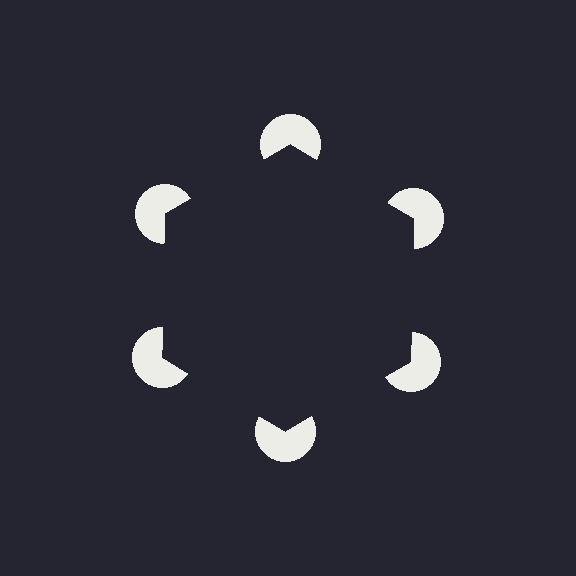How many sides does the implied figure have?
6 sides.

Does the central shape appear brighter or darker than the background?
It typically appears slightly darker than the background, even though no actual brightness change is drawn.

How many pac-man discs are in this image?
There are 6 — one at each vertex of the illusory hexagon.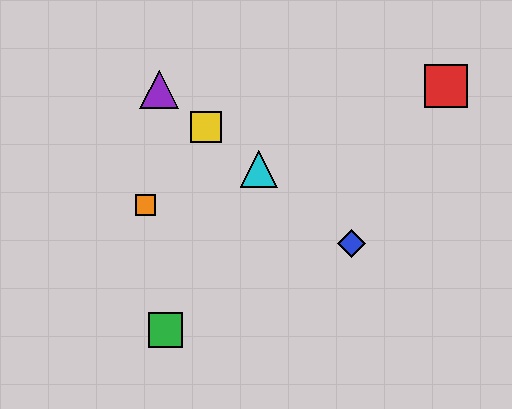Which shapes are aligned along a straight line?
The blue diamond, the yellow square, the purple triangle, the cyan triangle are aligned along a straight line.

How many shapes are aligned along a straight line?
4 shapes (the blue diamond, the yellow square, the purple triangle, the cyan triangle) are aligned along a straight line.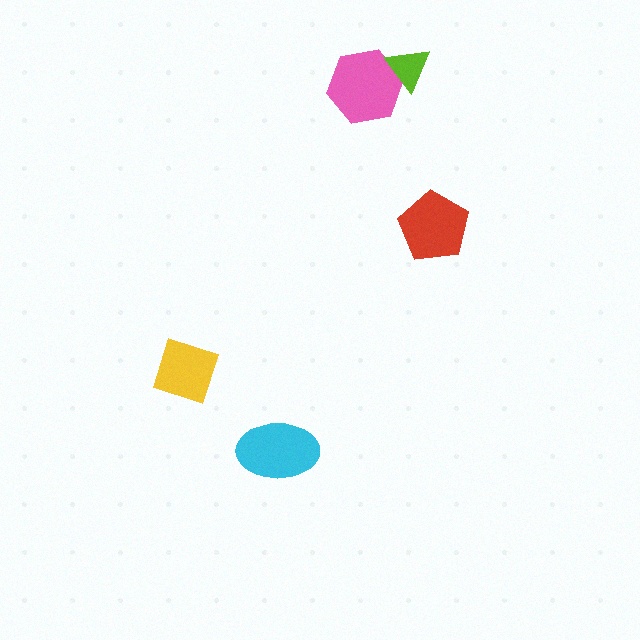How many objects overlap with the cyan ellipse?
0 objects overlap with the cyan ellipse.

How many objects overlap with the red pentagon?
0 objects overlap with the red pentagon.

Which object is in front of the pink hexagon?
The lime triangle is in front of the pink hexagon.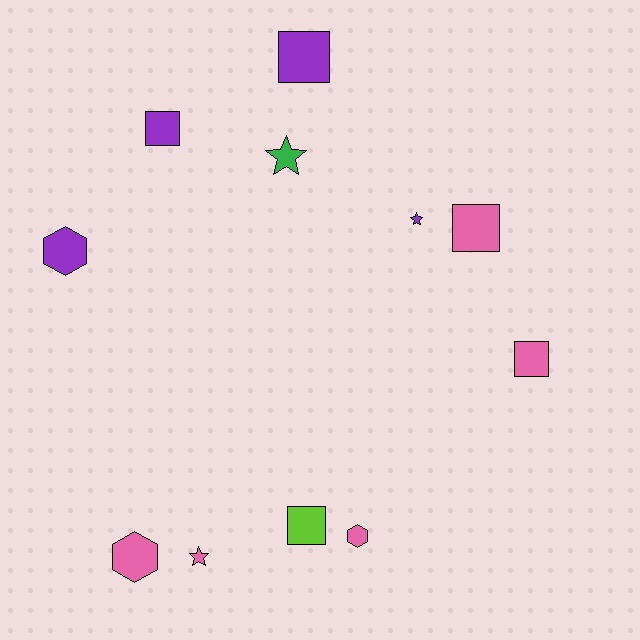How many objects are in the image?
There are 11 objects.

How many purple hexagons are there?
There is 1 purple hexagon.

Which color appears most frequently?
Pink, with 5 objects.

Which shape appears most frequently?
Square, with 5 objects.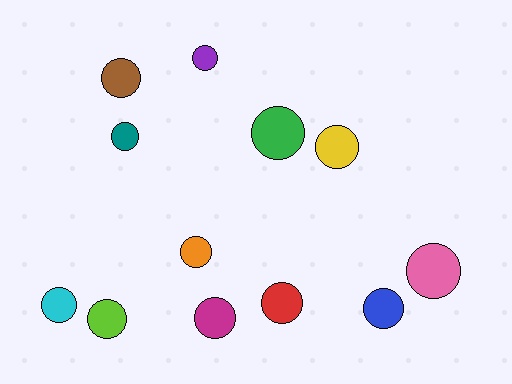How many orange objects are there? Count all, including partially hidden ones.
There is 1 orange object.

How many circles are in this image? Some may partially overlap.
There are 12 circles.